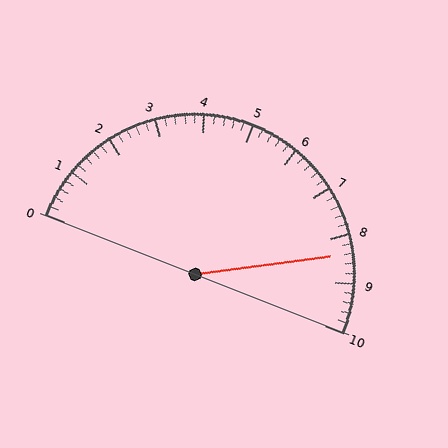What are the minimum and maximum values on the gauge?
The gauge ranges from 0 to 10.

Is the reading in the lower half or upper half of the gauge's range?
The reading is in the upper half of the range (0 to 10).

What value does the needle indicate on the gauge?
The needle indicates approximately 8.4.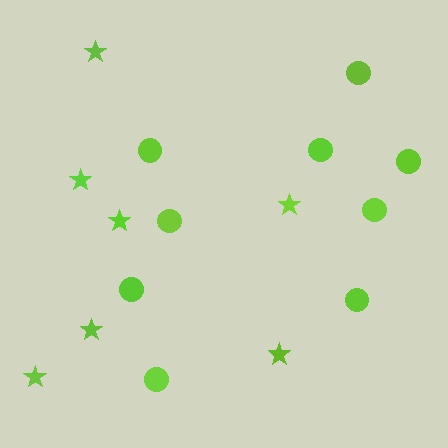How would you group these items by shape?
There are 2 groups: one group of circles (9) and one group of stars (7).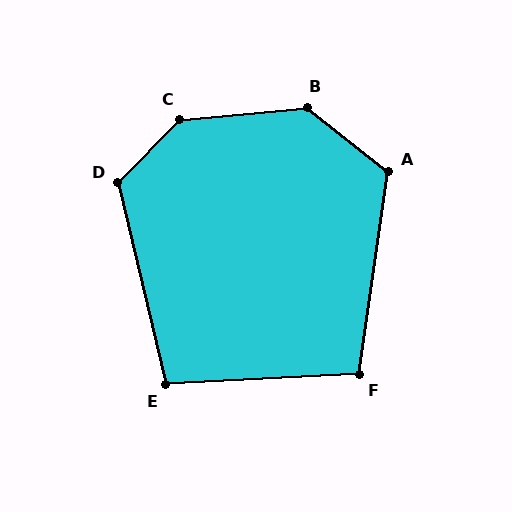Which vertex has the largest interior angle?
C, at approximately 139 degrees.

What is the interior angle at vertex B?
Approximately 137 degrees (obtuse).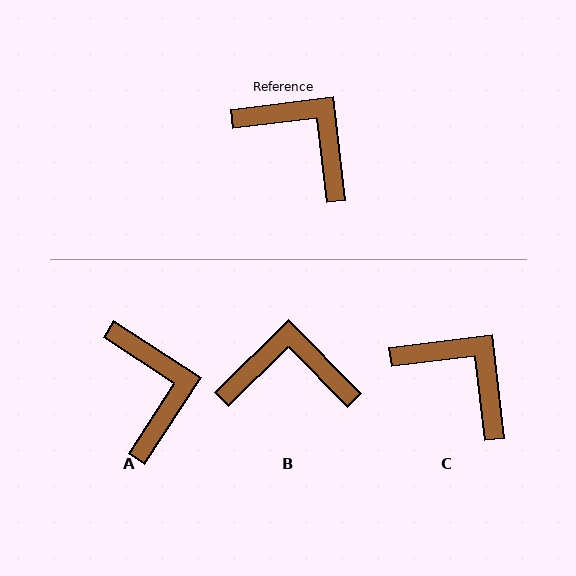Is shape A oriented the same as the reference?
No, it is off by about 39 degrees.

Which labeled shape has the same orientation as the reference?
C.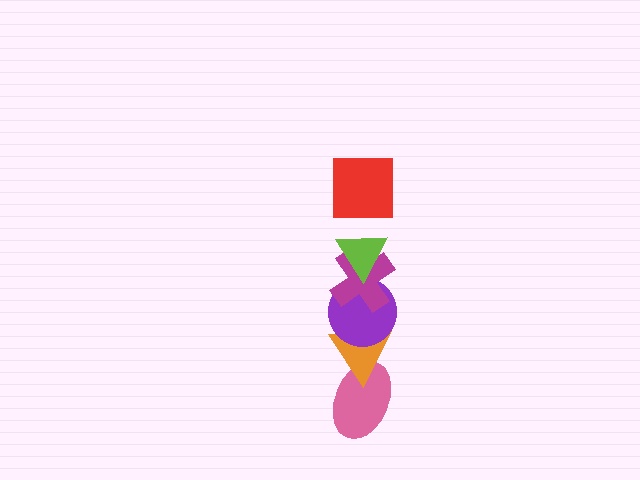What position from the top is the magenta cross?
The magenta cross is 3rd from the top.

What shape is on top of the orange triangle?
The purple circle is on top of the orange triangle.